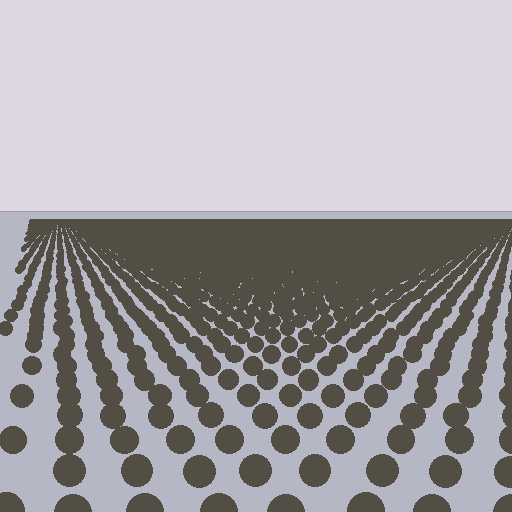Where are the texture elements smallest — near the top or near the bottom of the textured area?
Near the top.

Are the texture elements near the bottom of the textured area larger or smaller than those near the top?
Larger. Near the bottom, elements are closer to the viewer and appear at a bigger on-screen size.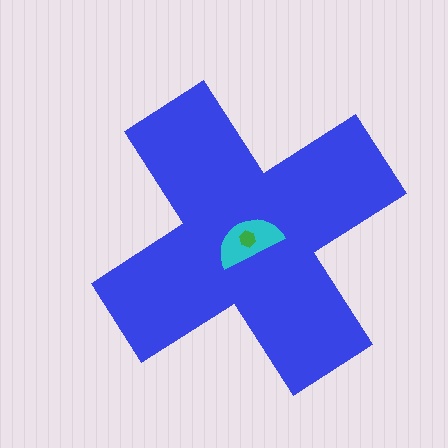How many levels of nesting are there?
3.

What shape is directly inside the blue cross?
The cyan semicircle.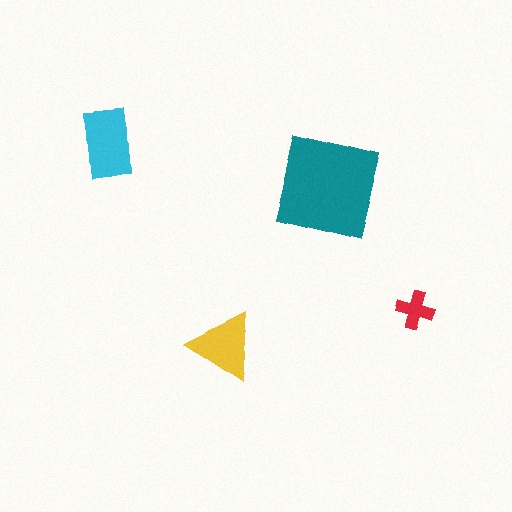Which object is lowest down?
The yellow triangle is bottommost.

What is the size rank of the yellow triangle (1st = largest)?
3rd.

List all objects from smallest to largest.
The red cross, the yellow triangle, the cyan rectangle, the teal square.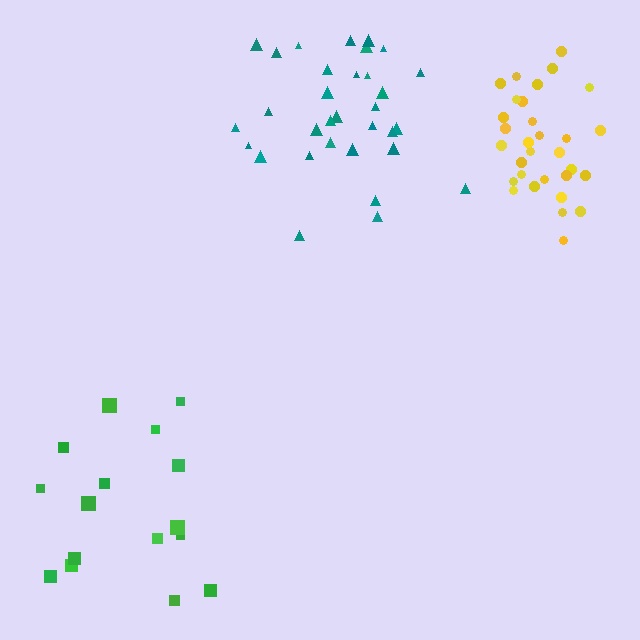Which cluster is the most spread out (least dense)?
Green.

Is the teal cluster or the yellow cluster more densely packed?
Yellow.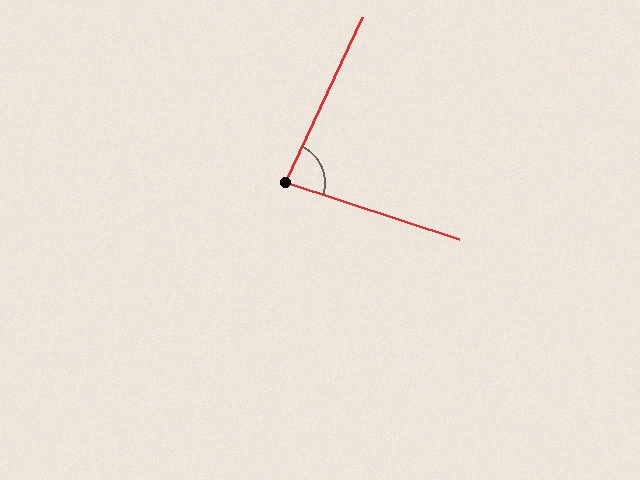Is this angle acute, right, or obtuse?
It is acute.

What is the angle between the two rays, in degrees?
Approximately 83 degrees.